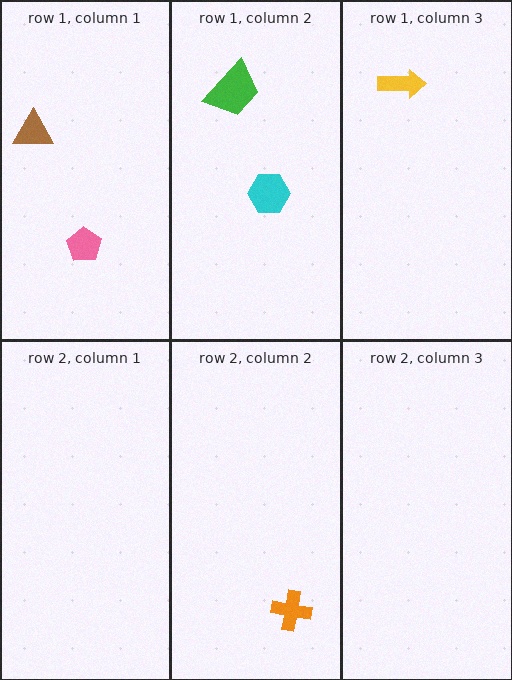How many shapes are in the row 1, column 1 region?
2.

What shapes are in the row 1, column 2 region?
The cyan hexagon, the green trapezoid.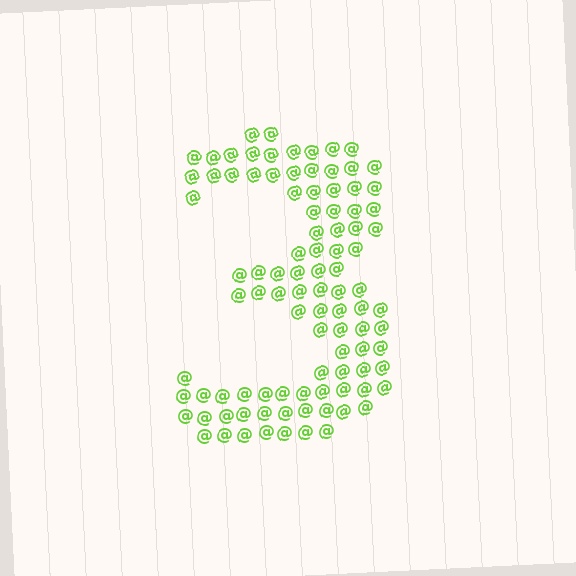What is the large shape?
The large shape is the digit 3.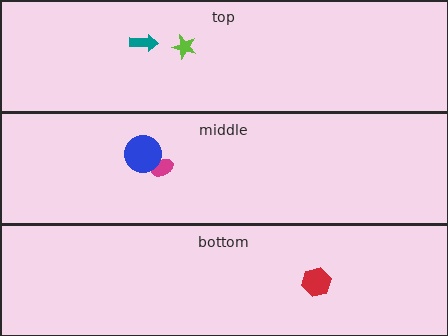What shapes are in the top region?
The teal arrow, the lime star.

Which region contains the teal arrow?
The top region.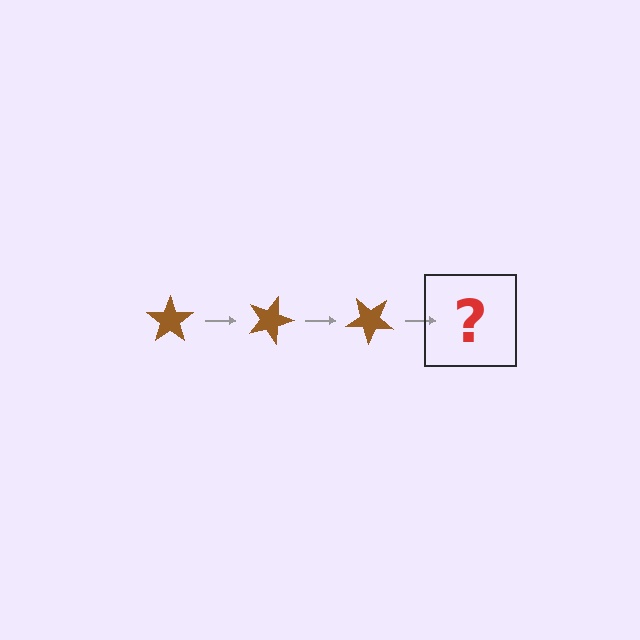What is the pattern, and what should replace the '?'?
The pattern is that the star rotates 20 degrees each step. The '?' should be a brown star rotated 60 degrees.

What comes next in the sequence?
The next element should be a brown star rotated 60 degrees.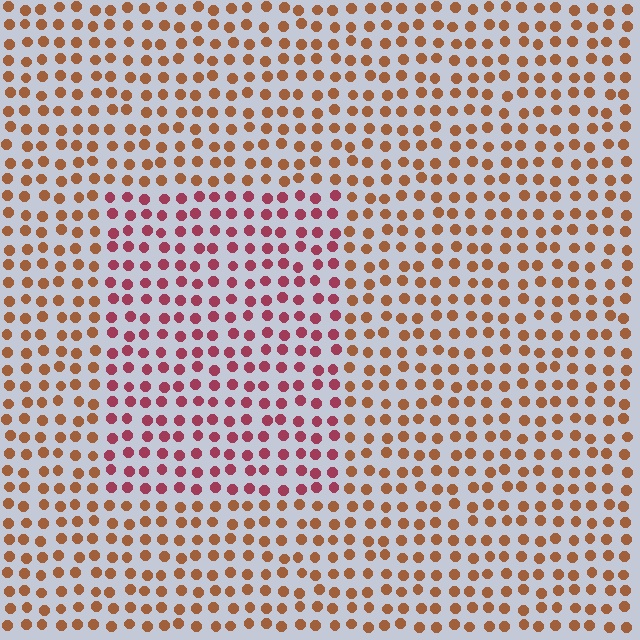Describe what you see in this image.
The image is filled with small brown elements in a uniform arrangement. A rectangle-shaped region is visible where the elements are tinted to a slightly different hue, forming a subtle color boundary.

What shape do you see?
I see a rectangle.